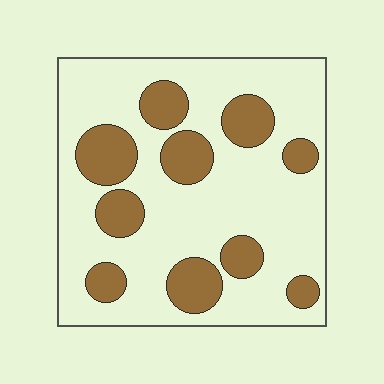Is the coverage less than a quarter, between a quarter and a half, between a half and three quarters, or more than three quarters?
Between a quarter and a half.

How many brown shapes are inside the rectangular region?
10.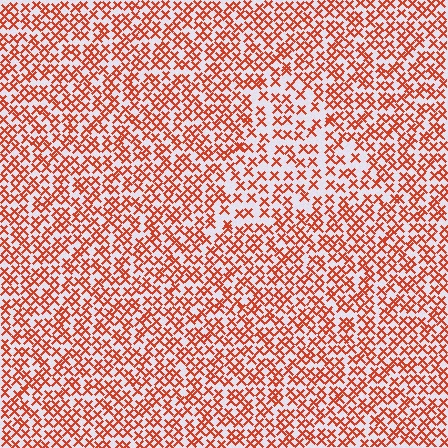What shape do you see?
I see a triangle.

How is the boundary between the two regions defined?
The boundary is defined by a change in element density (approximately 1.6x ratio). All elements are the same color, size, and shape.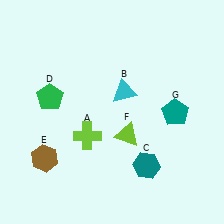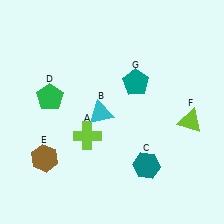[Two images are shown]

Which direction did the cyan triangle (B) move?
The cyan triangle (B) moved left.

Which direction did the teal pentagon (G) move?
The teal pentagon (G) moved left.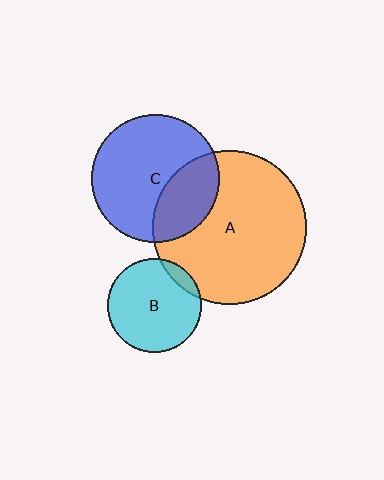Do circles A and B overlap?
Yes.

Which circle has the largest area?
Circle A (orange).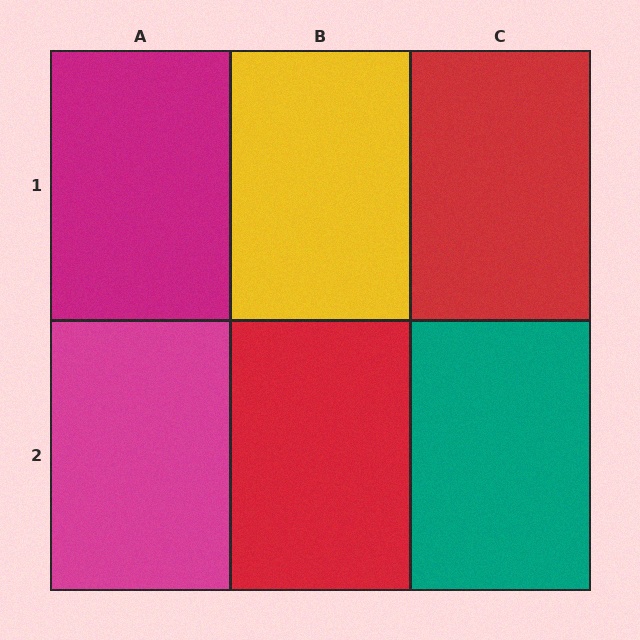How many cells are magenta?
2 cells are magenta.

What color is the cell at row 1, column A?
Magenta.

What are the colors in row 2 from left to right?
Magenta, red, teal.